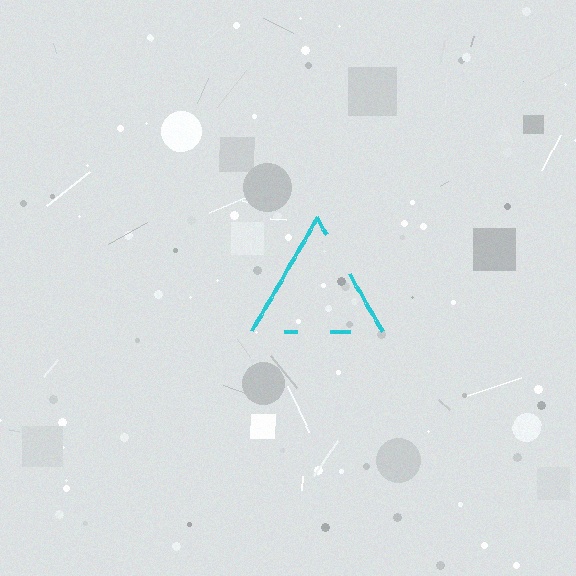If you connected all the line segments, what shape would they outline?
They would outline a triangle.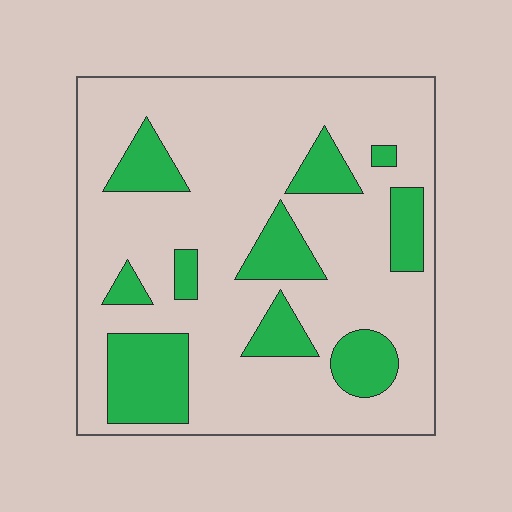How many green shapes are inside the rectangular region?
10.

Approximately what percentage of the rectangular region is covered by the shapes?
Approximately 25%.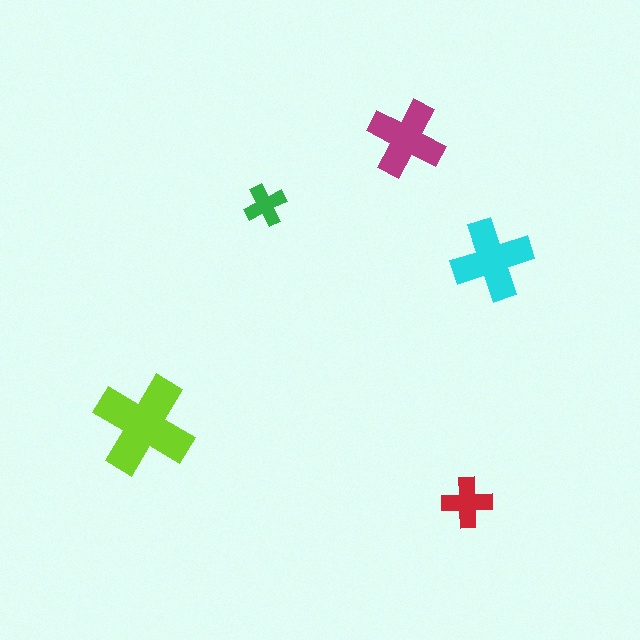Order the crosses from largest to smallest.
the lime one, the cyan one, the magenta one, the red one, the green one.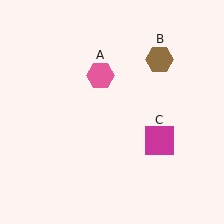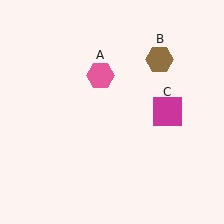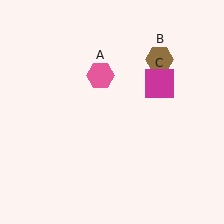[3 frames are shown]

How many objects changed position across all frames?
1 object changed position: magenta square (object C).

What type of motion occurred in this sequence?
The magenta square (object C) rotated counterclockwise around the center of the scene.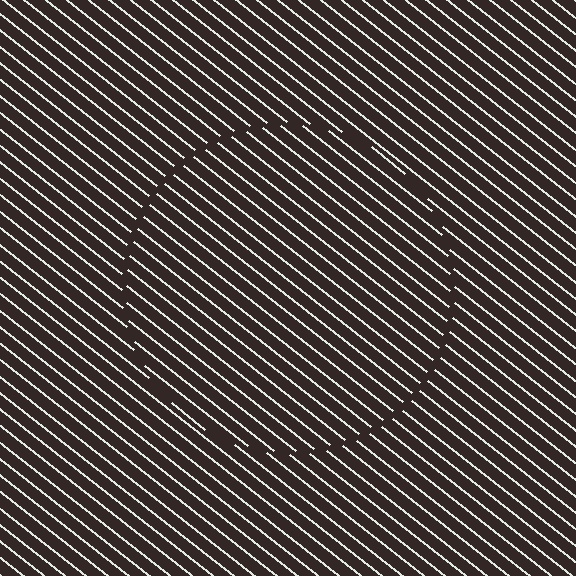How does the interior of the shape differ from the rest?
The interior of the shape contains the same grating, shifted by half a period — the contour is defined by the phase discontinuity where line-ends from the inner and outer gratings abut.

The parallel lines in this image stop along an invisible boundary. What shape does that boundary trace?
An illusory circle. The interior of the shape contains the same grating, shifted by half a period — the contour is defined by the phase discontinuity where line-ends from the inner and outer gratings abut.